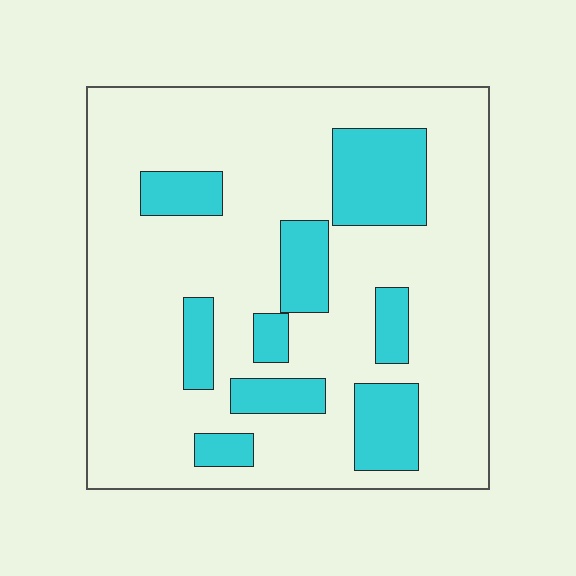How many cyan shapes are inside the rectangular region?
9.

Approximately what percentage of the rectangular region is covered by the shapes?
Approximately 20%.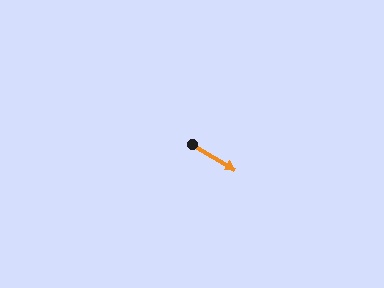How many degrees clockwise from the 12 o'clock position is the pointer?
Approximately 121 degrees.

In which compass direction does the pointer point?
Southeast.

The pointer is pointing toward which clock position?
Roughly 4 o'clock.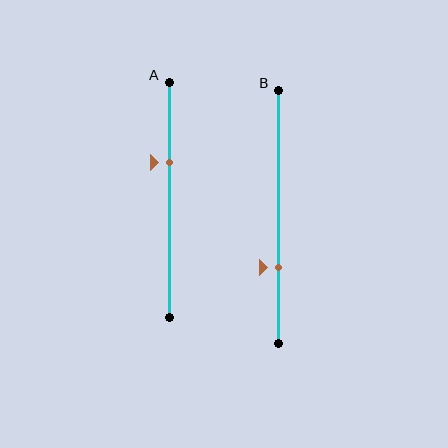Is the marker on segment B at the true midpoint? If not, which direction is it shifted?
No, the marker on segment B is shifted downward by about 20% of the segment length.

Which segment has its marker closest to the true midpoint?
Segment A has its marker closest to the true midpoint.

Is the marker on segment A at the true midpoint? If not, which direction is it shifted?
No, the marker on segment A is shifted upward by about 16% of the segment length.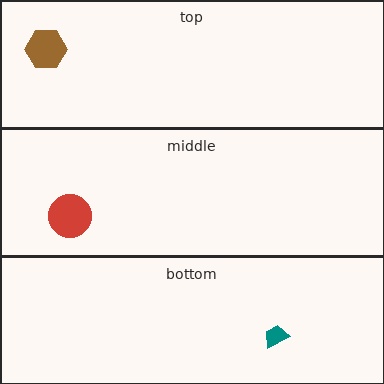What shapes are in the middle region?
The red circle.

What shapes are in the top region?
The brown hexagon.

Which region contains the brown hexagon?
The top region.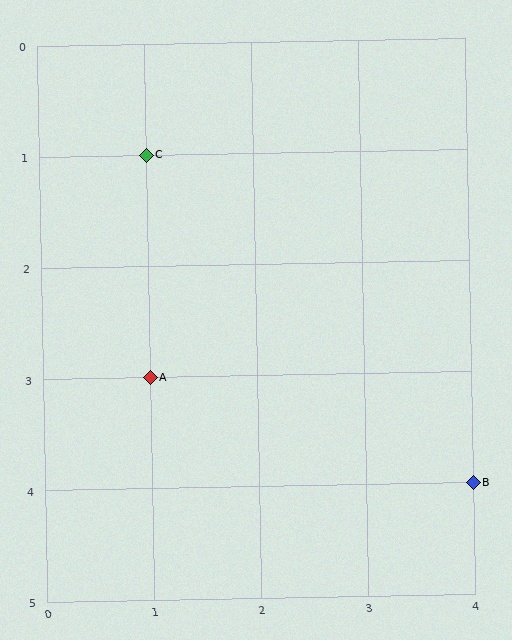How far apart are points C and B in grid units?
Points C and B are 3 columns and 3 rows apart (about 4.2 grid units diagonally).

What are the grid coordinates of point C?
Point C is at grid coordinates (1, 1).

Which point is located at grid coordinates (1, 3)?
Point A is at (1, 3).